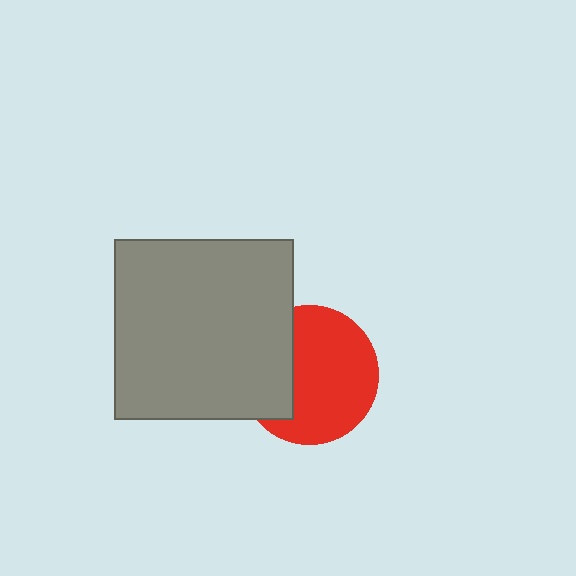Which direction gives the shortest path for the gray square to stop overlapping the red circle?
Moving left gives the shortest separation.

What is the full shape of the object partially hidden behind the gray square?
The partially hidden object is a red circle.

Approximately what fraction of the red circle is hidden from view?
Roughly 32% of the red circle is hidden behind the gray square.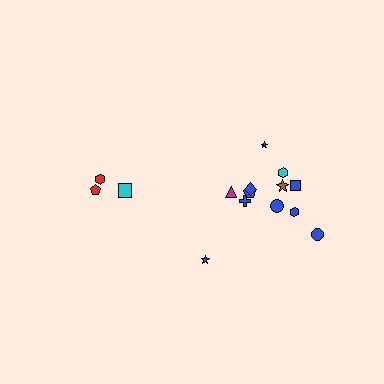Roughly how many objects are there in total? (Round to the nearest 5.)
Roughly 15 objects in total.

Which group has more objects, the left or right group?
The right group.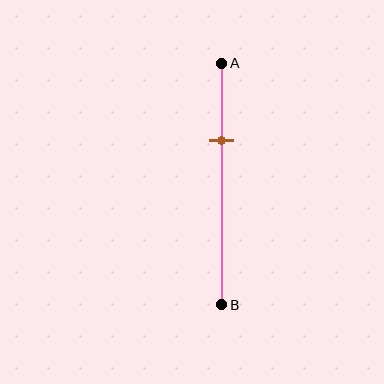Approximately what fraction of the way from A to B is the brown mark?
The brown mark is approximately 30% of the way from A to B.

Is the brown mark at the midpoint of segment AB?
No, the mark is at about 30% from A, not at the 50% midpoint.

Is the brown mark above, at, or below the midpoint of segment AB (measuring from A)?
The brown mark is above the midpoint of segment AB.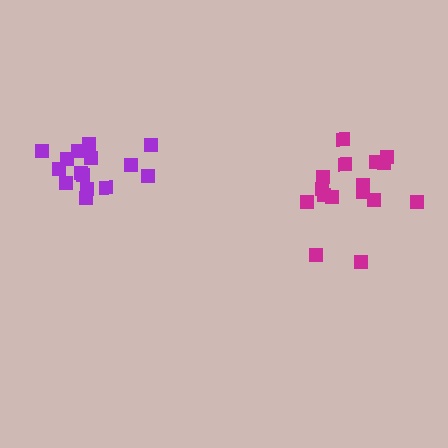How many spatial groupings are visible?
There are 2 spatial groupings.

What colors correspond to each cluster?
The clusters are colored: purple, magenta.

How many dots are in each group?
Group 1: 15 dots, Group 2: 16 dots (31 total).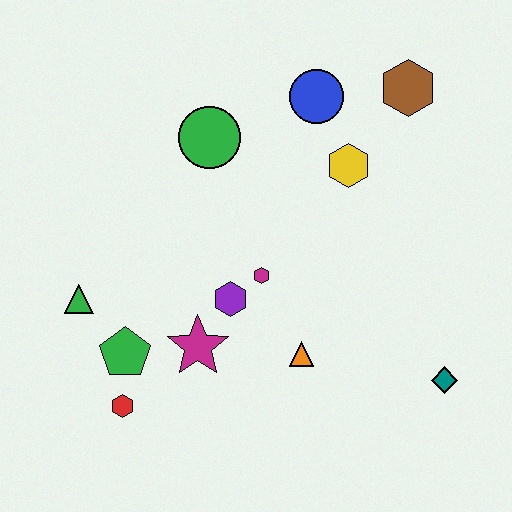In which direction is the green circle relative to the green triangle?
The green circle is above the green triangle.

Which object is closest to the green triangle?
The green pentagon is closest to the green triangle.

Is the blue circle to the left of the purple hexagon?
No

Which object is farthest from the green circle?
The teal diamond is farthest from the green circle.